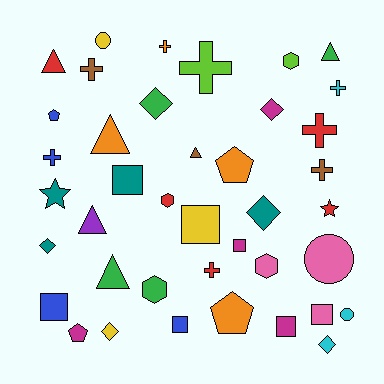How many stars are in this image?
There are 2 stars.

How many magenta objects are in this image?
There are 4 magenta objects.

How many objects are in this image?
There are 40 objects.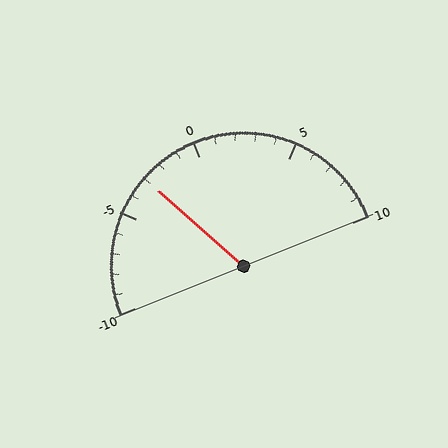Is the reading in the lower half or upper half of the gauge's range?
The reading is in the lower half of the range (-10 to 10).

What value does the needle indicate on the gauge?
The needle indicates approximately -3.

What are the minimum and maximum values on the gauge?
The gauge ranges from -10 to 10.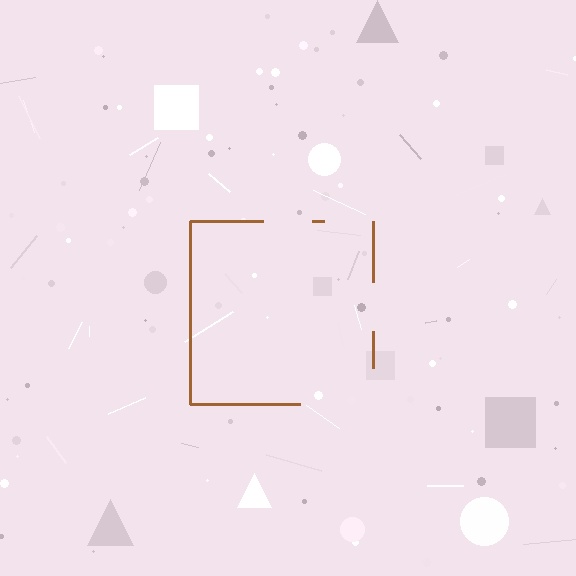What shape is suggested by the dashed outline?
The dashed outline suggests a square.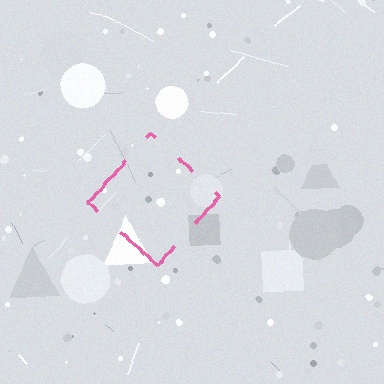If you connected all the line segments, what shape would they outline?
They would outline a diamond.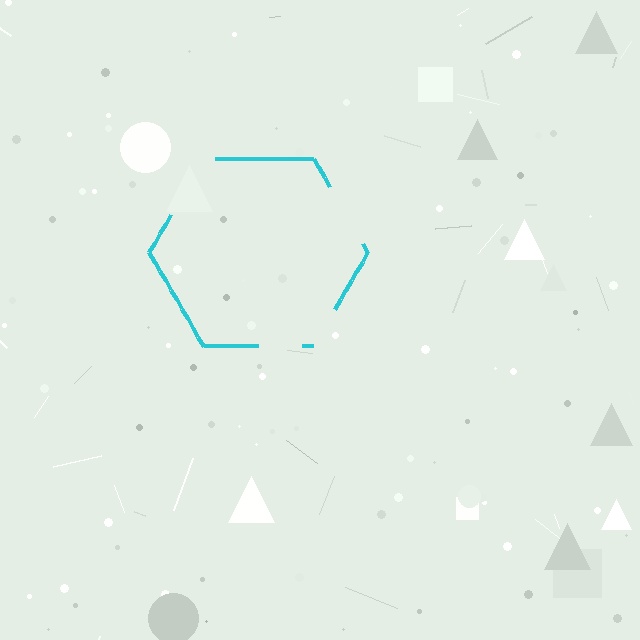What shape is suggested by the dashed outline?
The dashed outline suggests a hexagon.